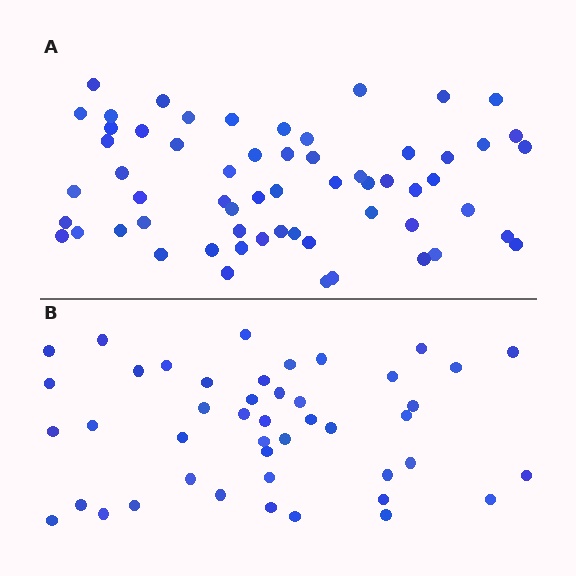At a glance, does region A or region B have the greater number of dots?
Region A (the top region) has more dots.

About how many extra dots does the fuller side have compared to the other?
Region A has approximately 15 more dots than region B.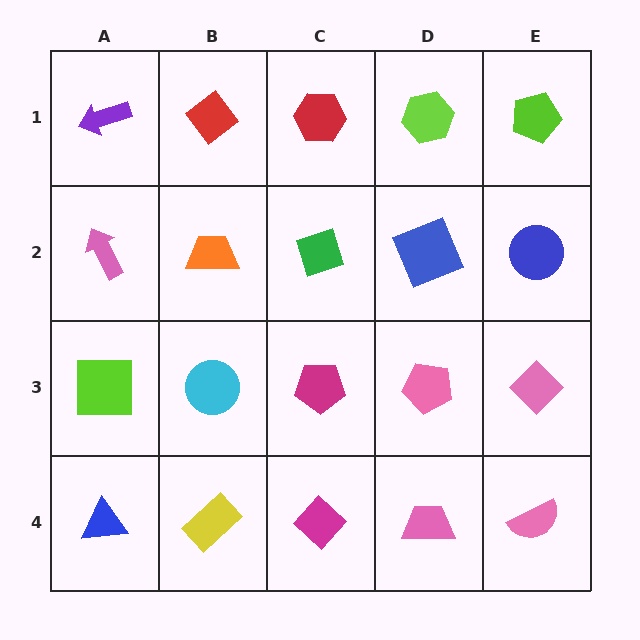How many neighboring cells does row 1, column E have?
2.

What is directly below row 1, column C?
A green diamond.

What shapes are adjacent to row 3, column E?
A blue circle (row 2, column E), a pink semicircle (row 4, column E), a pink pentagon (row 3, column D).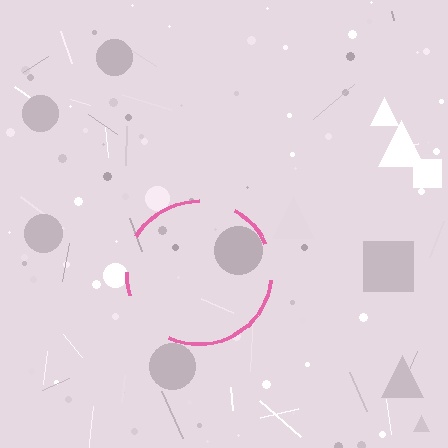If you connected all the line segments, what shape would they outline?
They would outline a circle.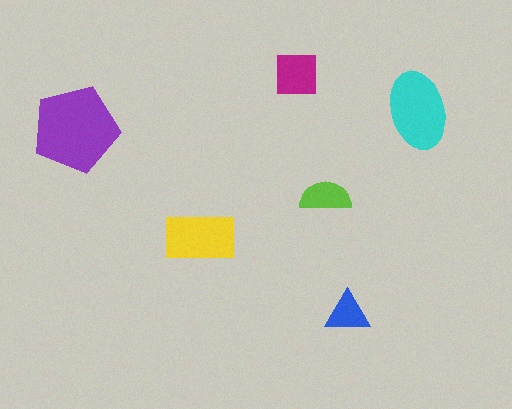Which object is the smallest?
The blue triangle.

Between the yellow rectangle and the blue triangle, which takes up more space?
The yellow rectangle.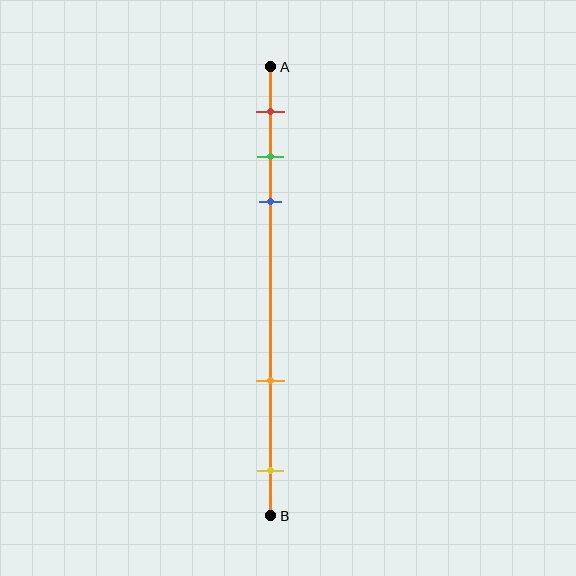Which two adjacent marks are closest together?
The green and blue marks are the closest adjacent pair.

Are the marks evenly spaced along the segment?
No, the marks are not evenly spaced.